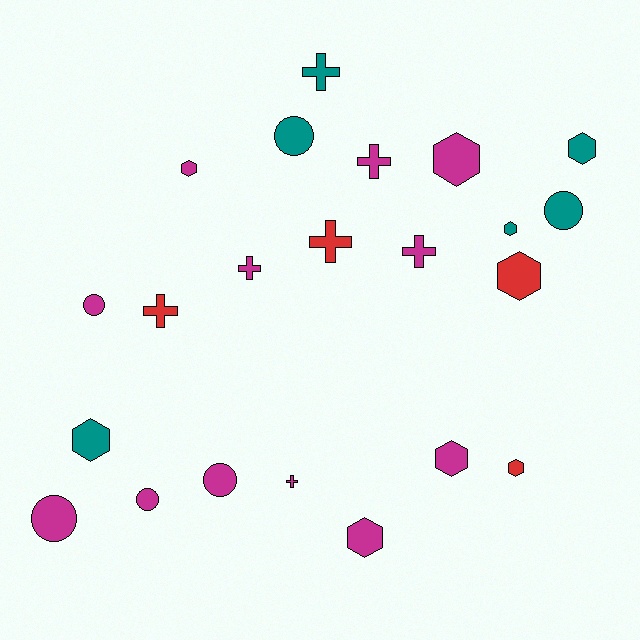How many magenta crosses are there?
There are 4 magenta crosses.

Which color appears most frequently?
Magenta, with 12 objects.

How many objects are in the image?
There are 22 objects.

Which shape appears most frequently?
Hexagon, with 9 objects.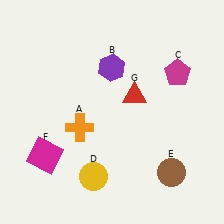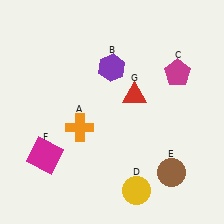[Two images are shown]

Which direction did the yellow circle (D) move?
The yellow circle (D) moved right.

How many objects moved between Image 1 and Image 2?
1 object moved between the two images.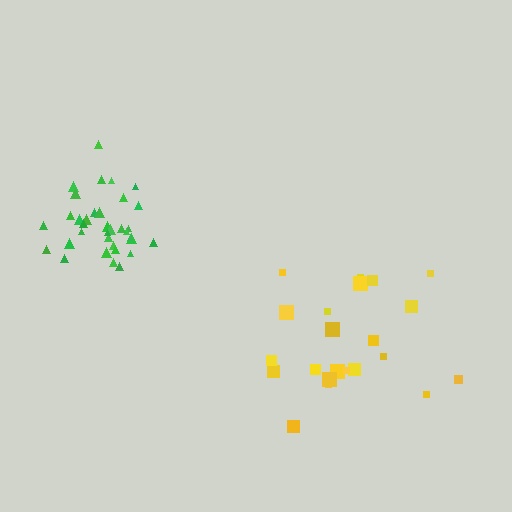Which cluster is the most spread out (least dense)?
Yellow.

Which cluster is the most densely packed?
Green.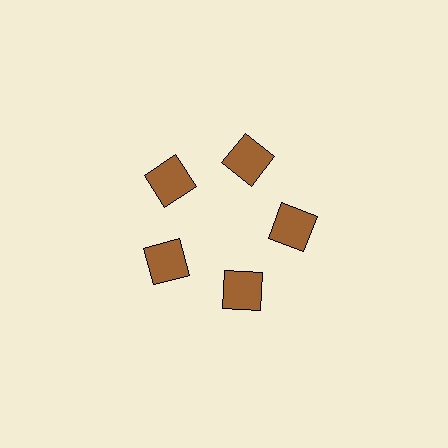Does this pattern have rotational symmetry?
Yes, this pattern has 5-fold rotational symmetry. It looks the same after rotating 72 degrees around the center.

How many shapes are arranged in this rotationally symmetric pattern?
There are 5 shapes, arranged in 5 groups of 1.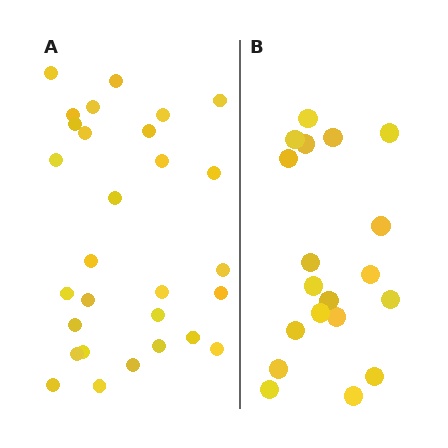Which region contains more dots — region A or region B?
Region A (the left region) has more dots.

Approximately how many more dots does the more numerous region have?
Region A has roughly 10 or so more dots than region B.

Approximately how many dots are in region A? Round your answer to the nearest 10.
About 30 dots. (The exact count is 29, which rounds to 30.)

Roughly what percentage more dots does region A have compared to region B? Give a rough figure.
About 55% more.